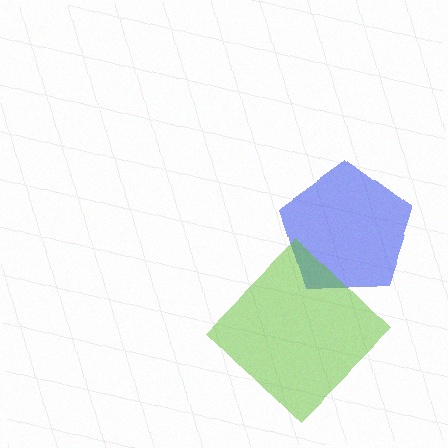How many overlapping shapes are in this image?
There are 2 overlapping shapes in the image.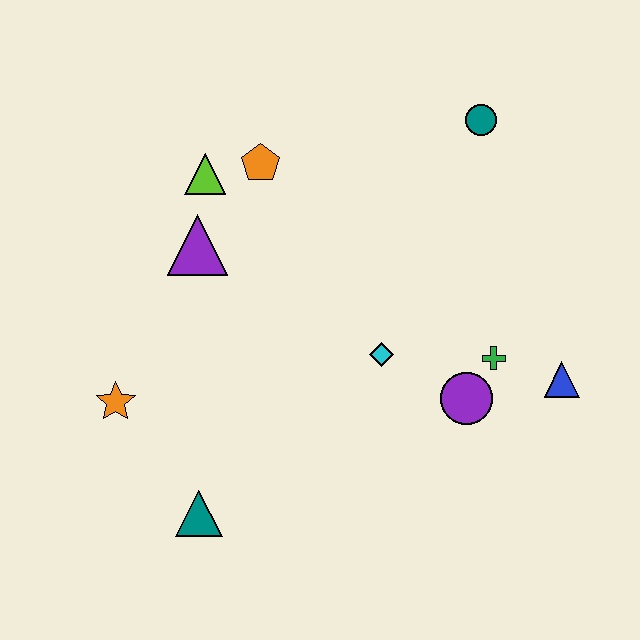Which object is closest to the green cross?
The purple circle is closest to the green cross.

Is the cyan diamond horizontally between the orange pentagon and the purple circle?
Yes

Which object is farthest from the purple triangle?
The blue triangle is farthest from the purple triangle.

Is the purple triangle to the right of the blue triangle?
No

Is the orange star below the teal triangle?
No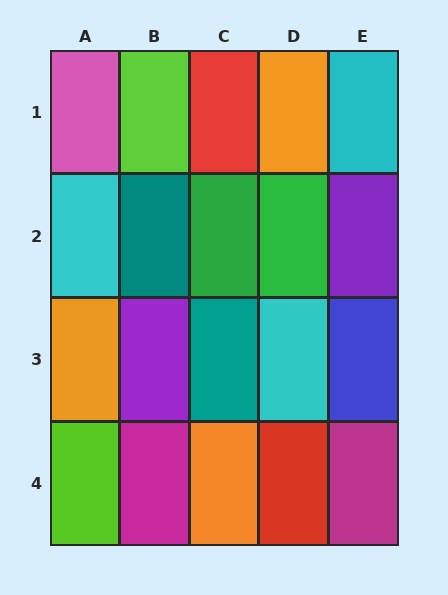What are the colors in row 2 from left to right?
Cyan, teal, green, green, purple.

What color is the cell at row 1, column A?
Pink.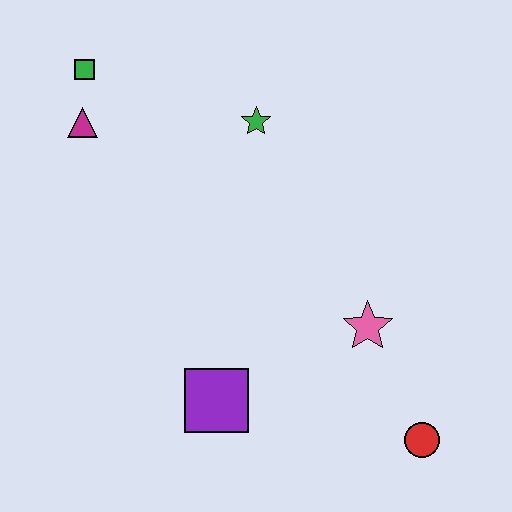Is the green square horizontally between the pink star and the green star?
No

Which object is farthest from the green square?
The red circle is farthest from the green square.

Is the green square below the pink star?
No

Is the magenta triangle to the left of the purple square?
Yes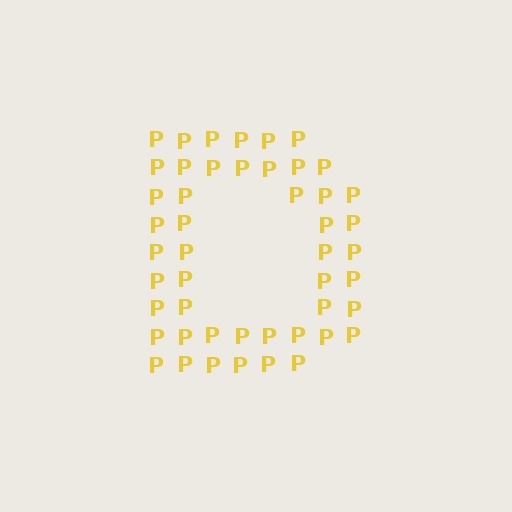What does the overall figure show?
The overall figure shows the letter D.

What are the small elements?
The small elements are letter P's.